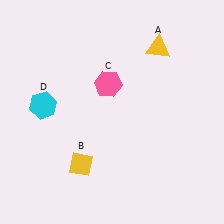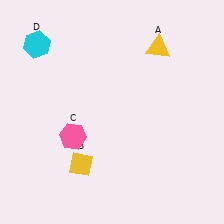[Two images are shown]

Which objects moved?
The objects that moved are: the pink hexagon (C), the cyan hexagon (D).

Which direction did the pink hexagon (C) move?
The pink hexagon (C) moved down.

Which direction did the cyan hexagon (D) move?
The cyan hexagon (D) moved up.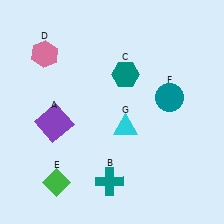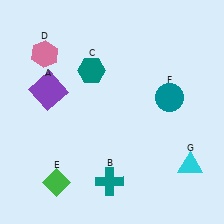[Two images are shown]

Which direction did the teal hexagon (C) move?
The teal hexagon (C) moved left.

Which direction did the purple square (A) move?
The purple square (A) moved up.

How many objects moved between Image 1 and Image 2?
3 objects moved between the two images.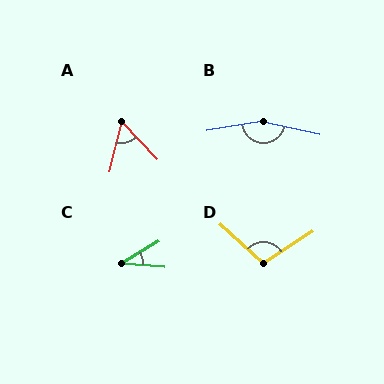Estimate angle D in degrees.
Approximately 105 degrees.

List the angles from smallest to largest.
C (35°), A (57°), D (105°), B (158°).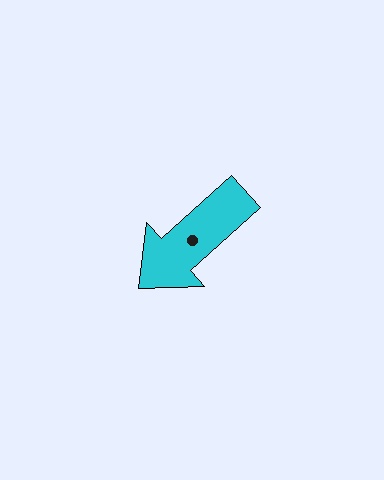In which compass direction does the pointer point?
Southwest.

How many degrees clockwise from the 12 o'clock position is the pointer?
Approximately 228 degrees.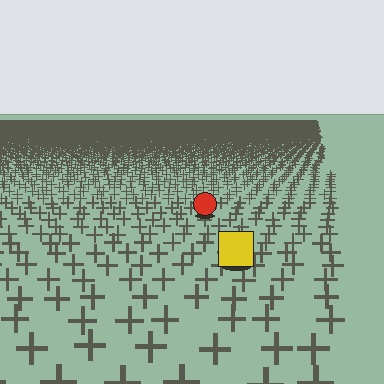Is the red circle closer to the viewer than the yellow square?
No. The yellow square is closer — you can tell from the texture gradient: the ground texture is coarser near it.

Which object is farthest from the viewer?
The red circle is farthest from the viewer. It appears smaller and the ground texture around it is denser.